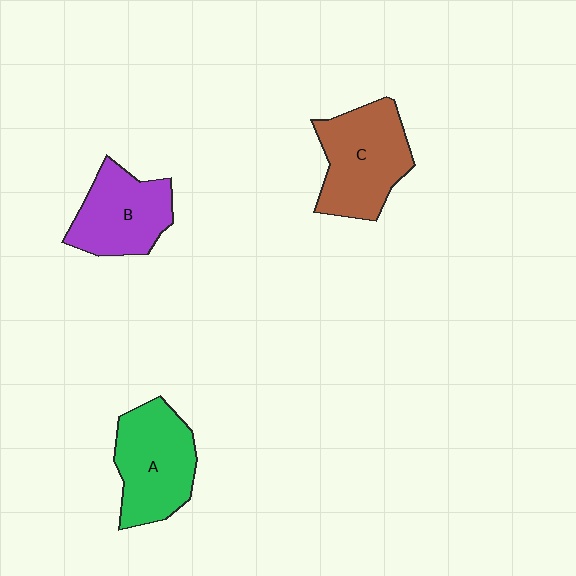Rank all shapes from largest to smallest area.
From largest to smallest: C (brown), A (green), B (purple).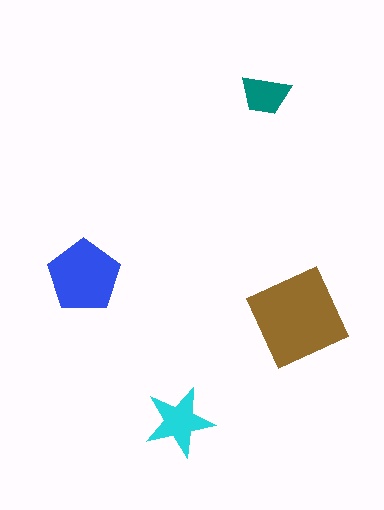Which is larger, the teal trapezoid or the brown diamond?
The brown diamond.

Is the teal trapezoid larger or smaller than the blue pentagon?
Smaller.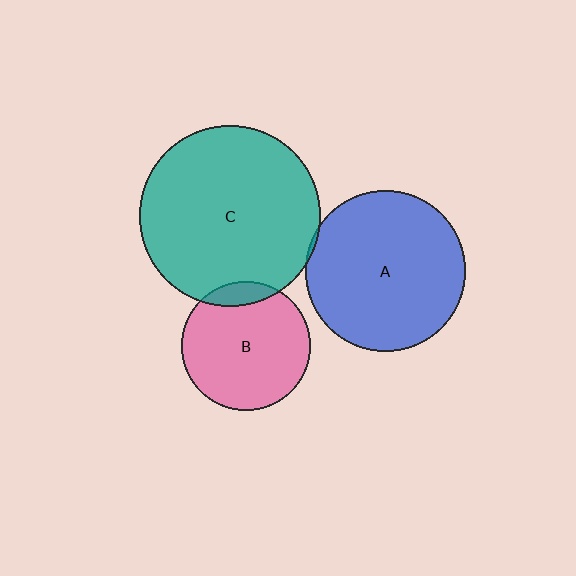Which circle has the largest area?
Circle C (teal).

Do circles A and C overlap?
Yes.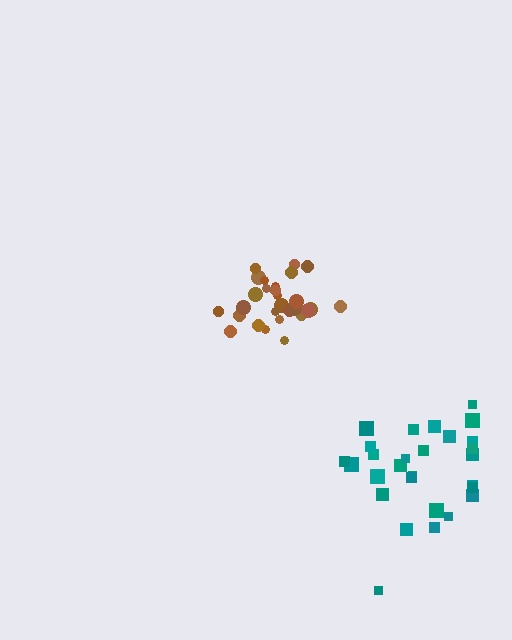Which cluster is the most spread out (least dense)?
Teal.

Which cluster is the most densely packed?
Brown.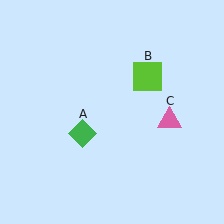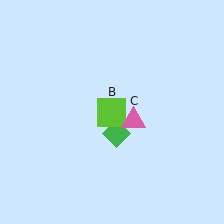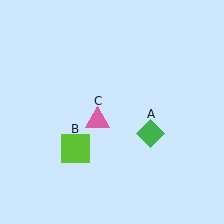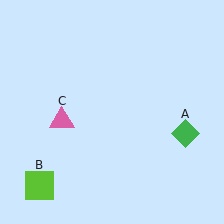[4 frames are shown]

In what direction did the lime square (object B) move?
The lime square (object B) moved down and to the left.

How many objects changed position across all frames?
3 objects changed position: green diamond (object A), lime square (object B), pink triangle (object C).